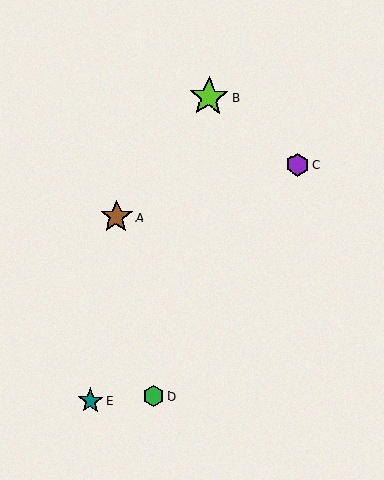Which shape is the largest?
The lime star (labeled B) is the largest.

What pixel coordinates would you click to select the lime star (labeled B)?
Click at (209, 97) to select the lime star B.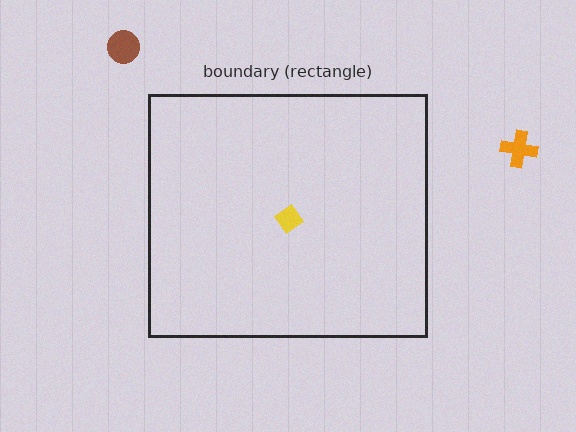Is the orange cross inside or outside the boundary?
Outside.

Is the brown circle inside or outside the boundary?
Outside.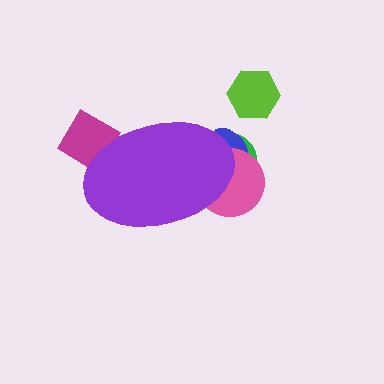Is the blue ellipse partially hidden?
Yes, the blue ellipse is partially hidden behind the purple ellipse.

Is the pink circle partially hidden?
Yes, the pink circle is partially hidden behind the purple ellipse.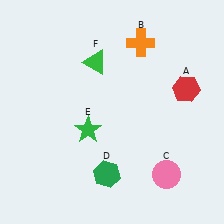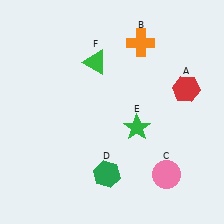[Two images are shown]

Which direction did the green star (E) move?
The green star (E) moved right.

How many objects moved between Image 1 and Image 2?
1 object moved between the two images.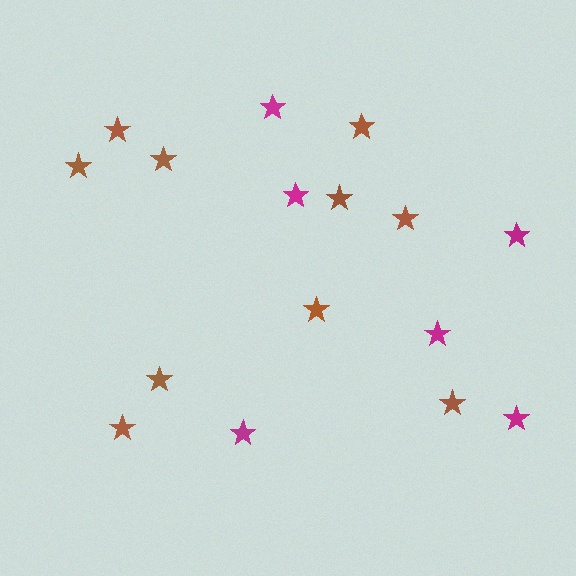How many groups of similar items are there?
There are 2 groups: one group of brown stars (10) and one group of magenta stars (6).